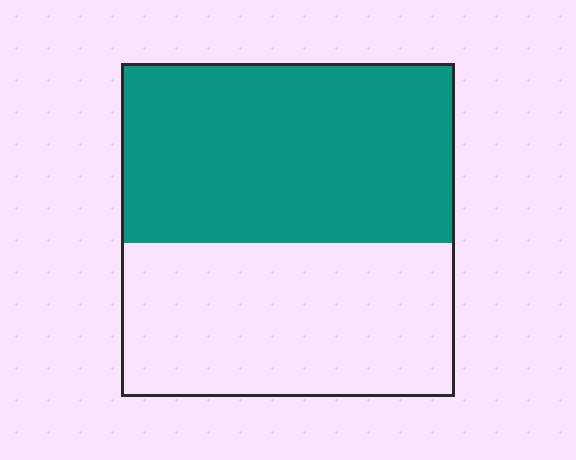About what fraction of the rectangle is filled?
About one half (1/2).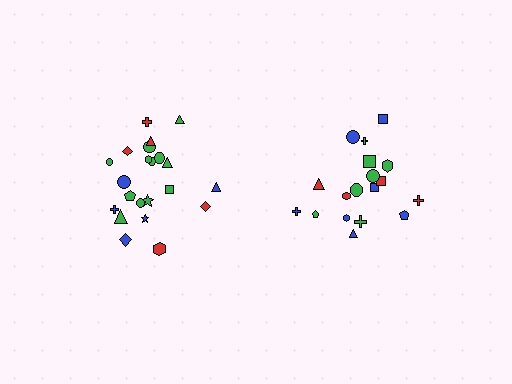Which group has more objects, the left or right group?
The left group.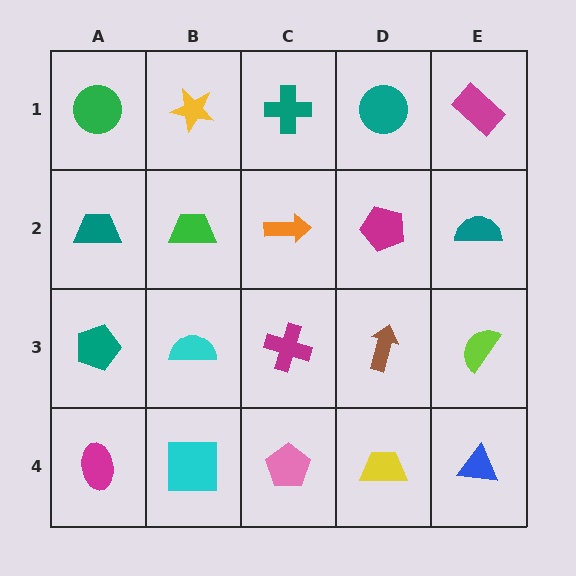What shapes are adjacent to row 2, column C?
A teal cross (row 1, column C), a magenta cross (row 3, column C), a green trapezoid (row 2, column B), a magenta pentagon (row 2, column D).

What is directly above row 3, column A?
A teal trapezoid.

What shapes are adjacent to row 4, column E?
A lime semicircle (row 3, column E), a yellow trapezoid (row 4, column D).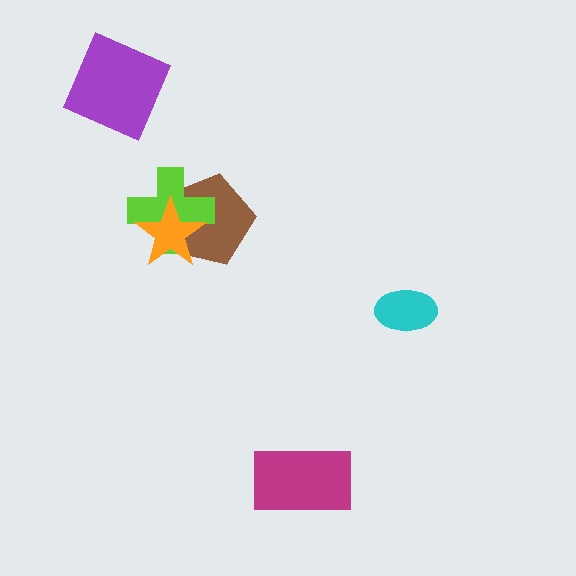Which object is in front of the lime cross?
The orange star is in front of the lime cross.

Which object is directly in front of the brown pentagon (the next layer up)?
The lime cross is directly in front of the brown pentagon.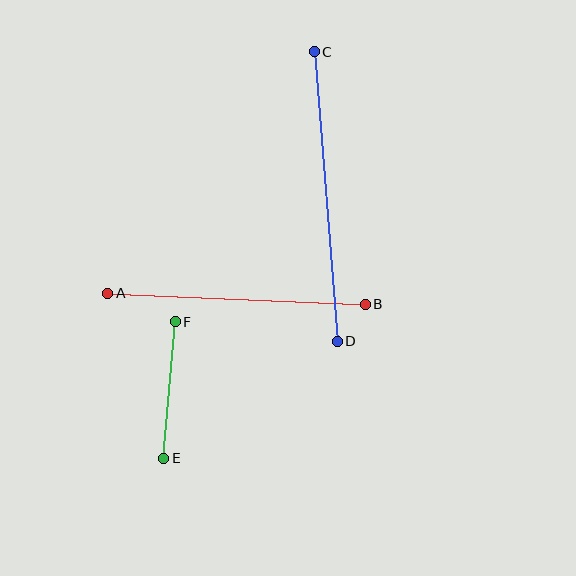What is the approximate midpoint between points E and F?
The midpoint is at approximately (170, 390) pixels.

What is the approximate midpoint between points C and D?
The midpoint is at approximately (326, 196) pixels.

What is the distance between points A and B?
The distance is approximately 258 pixels.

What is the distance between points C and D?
The distance is approximately 291 pixels.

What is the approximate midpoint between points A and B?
The midpoint is at approximately (236, 299) pixels.